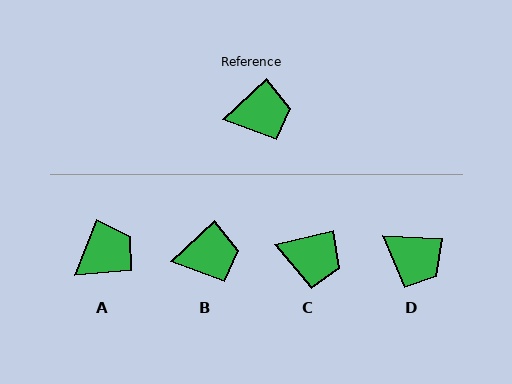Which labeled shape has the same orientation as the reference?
B.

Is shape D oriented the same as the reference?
No, it is off by about 47 degrees.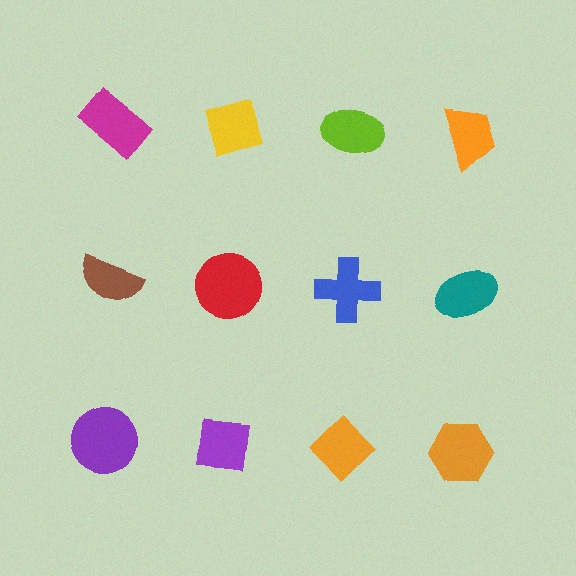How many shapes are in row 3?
4 shapes.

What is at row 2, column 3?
A blue cross.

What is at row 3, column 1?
A purple circle.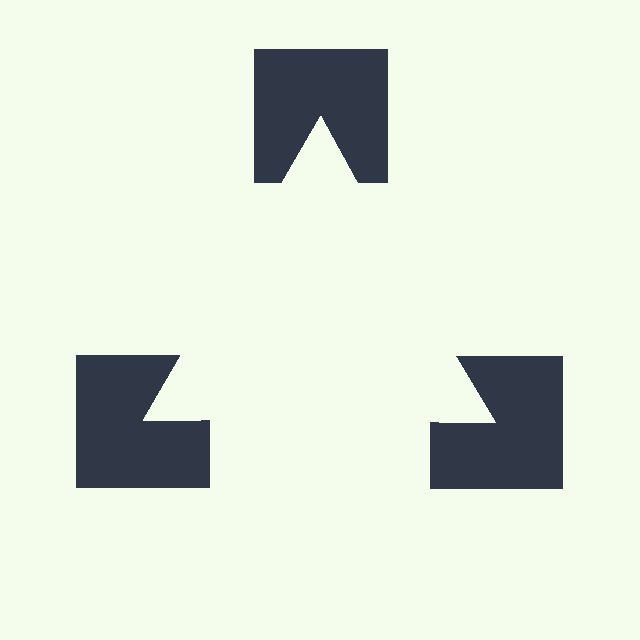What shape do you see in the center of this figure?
An illusory triangle — its edges are inferred from the aligned wedge cuts in the notched squares, not physically drawn.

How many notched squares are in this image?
There are 3 — one at each vertex of the illusory triangle.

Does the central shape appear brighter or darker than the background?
It typically appears slightly brighter than the background, even though no actual brightness change is drawn.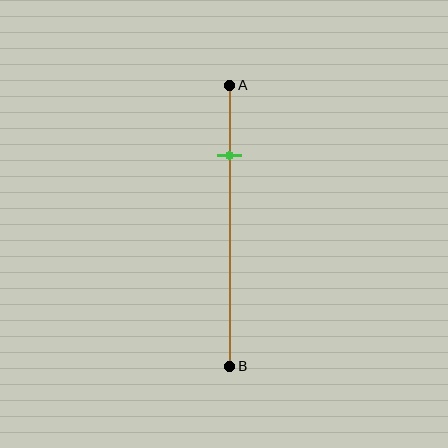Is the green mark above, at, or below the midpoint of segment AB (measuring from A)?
The green mark is above the midpoint of segment AB.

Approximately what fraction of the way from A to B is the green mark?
The green mark is approximately 25% of the way from A to B.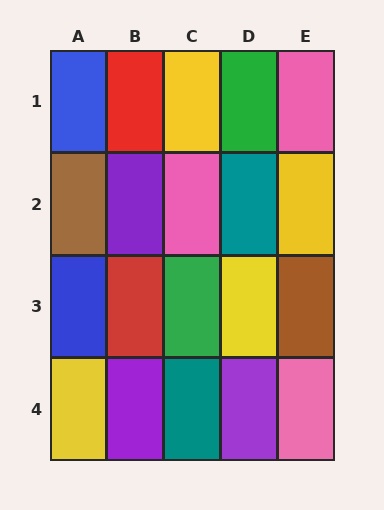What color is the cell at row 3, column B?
Red.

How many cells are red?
2 cells are red.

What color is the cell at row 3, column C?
Green.